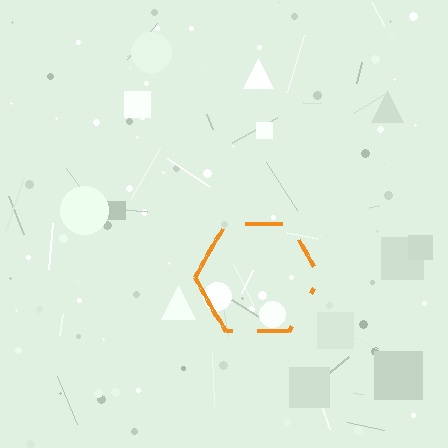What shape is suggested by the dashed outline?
The dashed outline suggests a hexagon.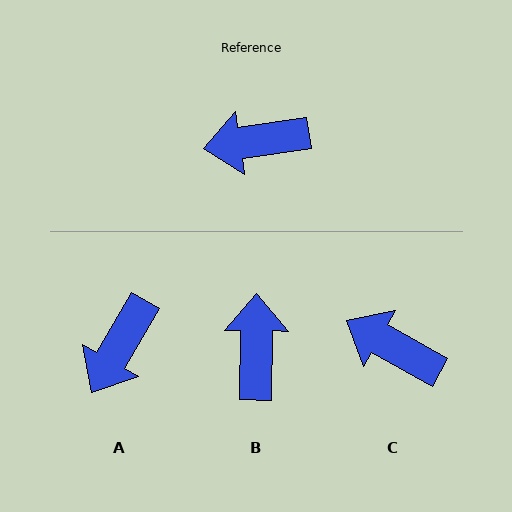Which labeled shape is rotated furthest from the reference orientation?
B, about 99 degrees away.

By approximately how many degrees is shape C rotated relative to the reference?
Approximately 38 degrees clockwise.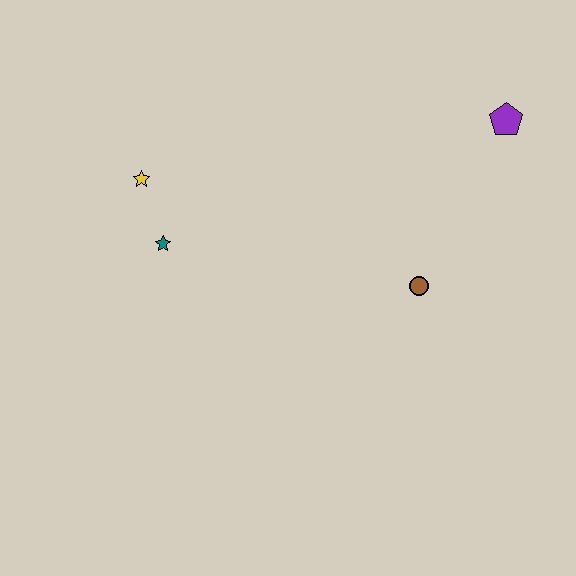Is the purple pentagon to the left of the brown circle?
No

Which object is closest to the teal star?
The yellow star is closest to the teal star.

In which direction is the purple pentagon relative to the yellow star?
The purple pentagon is to the right of the yellow star.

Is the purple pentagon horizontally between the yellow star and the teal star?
No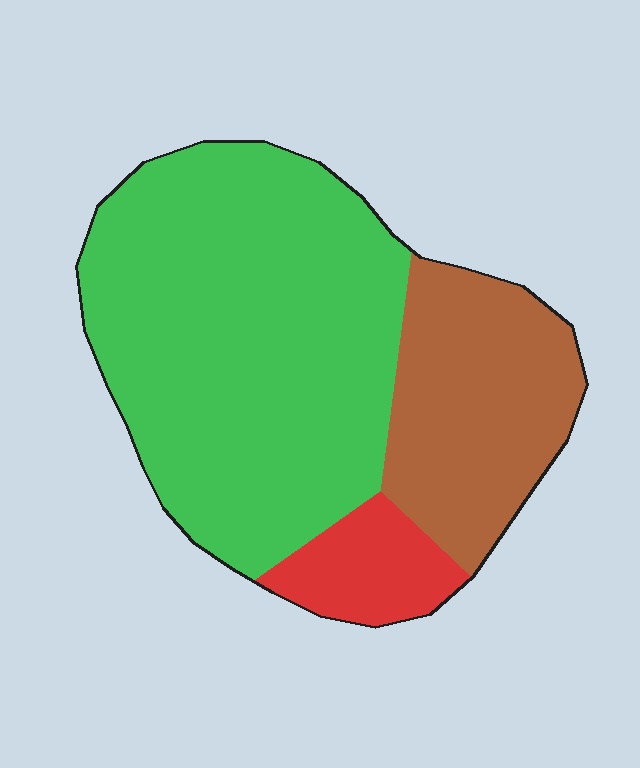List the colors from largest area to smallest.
From largest to smallest: green, brown, red.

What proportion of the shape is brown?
Brown covers 26% of the shape.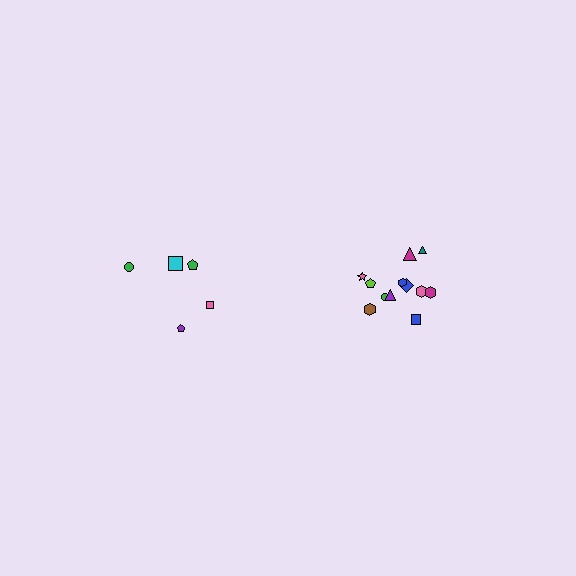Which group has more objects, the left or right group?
The right group.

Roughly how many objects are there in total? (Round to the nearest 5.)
Roughly 15 objects in total.